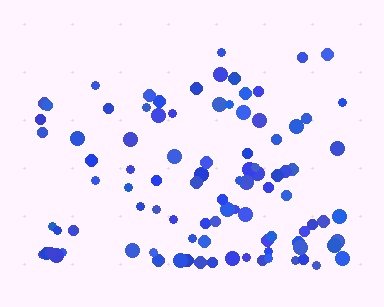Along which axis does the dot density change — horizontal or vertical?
Vertical.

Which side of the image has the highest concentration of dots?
The bottom.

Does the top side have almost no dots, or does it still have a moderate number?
Still a moderate number, just noticeably fewer than the bottom.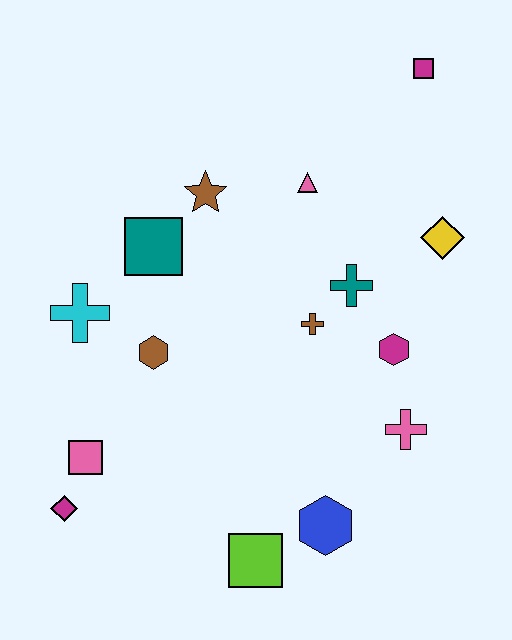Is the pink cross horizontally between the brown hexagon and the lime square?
No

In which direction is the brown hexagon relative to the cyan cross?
The brown hexagon is to the right of the cyan cross.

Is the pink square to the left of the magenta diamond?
No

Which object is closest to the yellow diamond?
The teal cross is closest to the yellow diamond.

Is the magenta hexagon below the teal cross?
Yes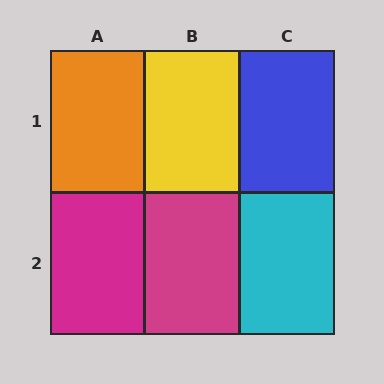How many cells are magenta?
2 cells are magenta.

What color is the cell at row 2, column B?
Magenta.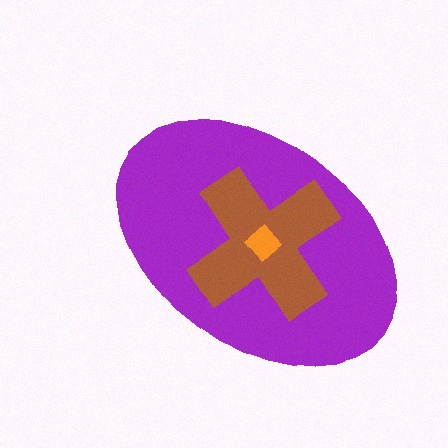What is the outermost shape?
The purple ellipse.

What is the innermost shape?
The orange diamond.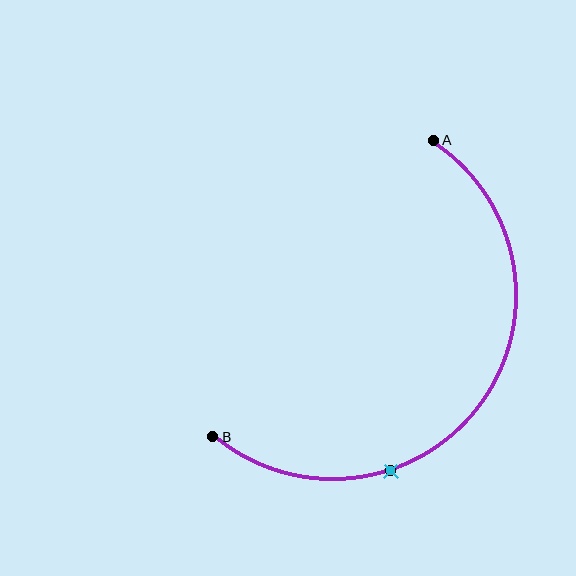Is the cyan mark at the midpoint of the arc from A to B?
No. The cyan mark lies on the arc but is closer to endpoint B. The arc midpoint would be at the point on the curve equidistant along the arc from both A and B.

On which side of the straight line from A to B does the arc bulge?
The arc bulges below and to the right of the straight line connecting A and B.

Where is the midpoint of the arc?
The arc midpoint is the point on the curve farthest from the straight line joining A and B. It sits below and to the right of that line.